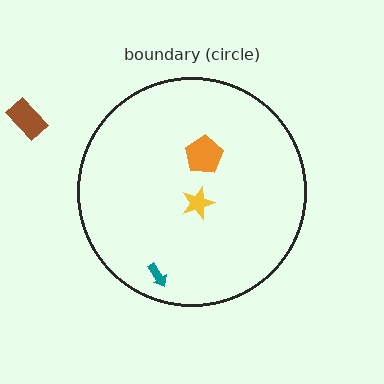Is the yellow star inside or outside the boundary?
Inside.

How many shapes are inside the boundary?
3 inside, 1 outside.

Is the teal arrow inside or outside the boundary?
Inside.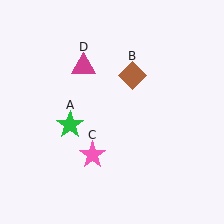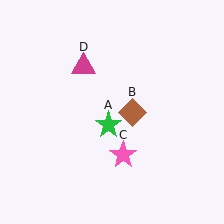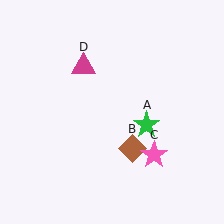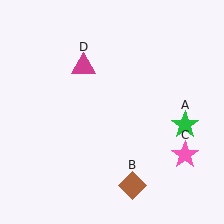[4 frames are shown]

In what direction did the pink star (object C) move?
The pink star (object C) moved right.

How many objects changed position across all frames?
3 objects changed position: green star (object A), brown diamond (object B), pink star (object C).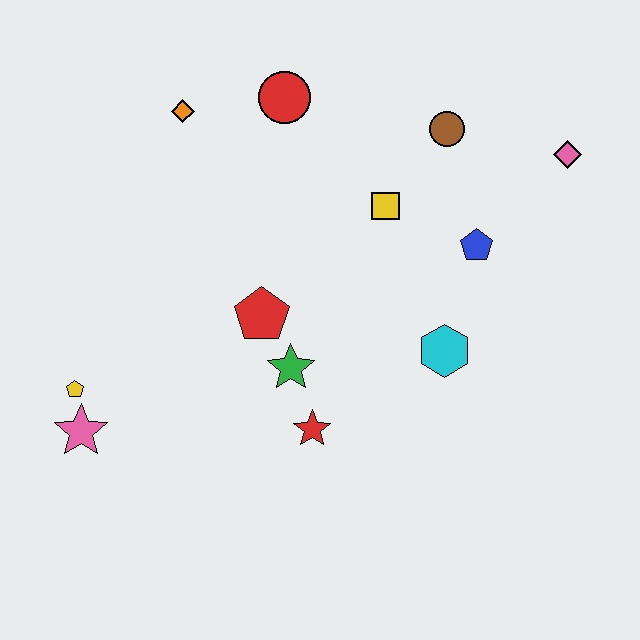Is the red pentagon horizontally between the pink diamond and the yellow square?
No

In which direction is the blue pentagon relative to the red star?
The blue pentagon is above the red star.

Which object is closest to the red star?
The green star is closest to the red star.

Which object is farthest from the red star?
The pink diamond is farthest from the red star.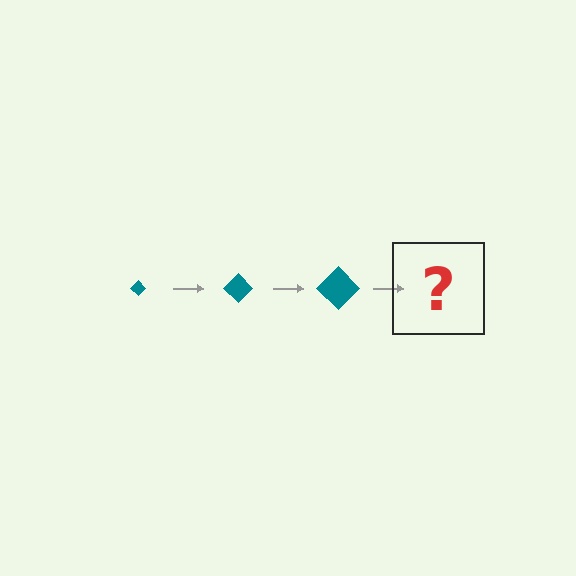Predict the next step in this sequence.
The next step is a teal diamond, larger than the previous one.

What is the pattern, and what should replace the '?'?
The pattern is that the diamond gets progressively larger each step. The '?' should be a teal diamond, larger than the previous one.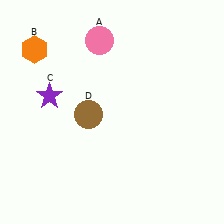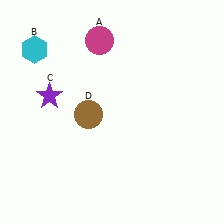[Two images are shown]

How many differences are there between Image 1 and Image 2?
There are 2 differences between the two images.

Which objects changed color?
A changed from pink to magenta. B changed from orange to cyan.